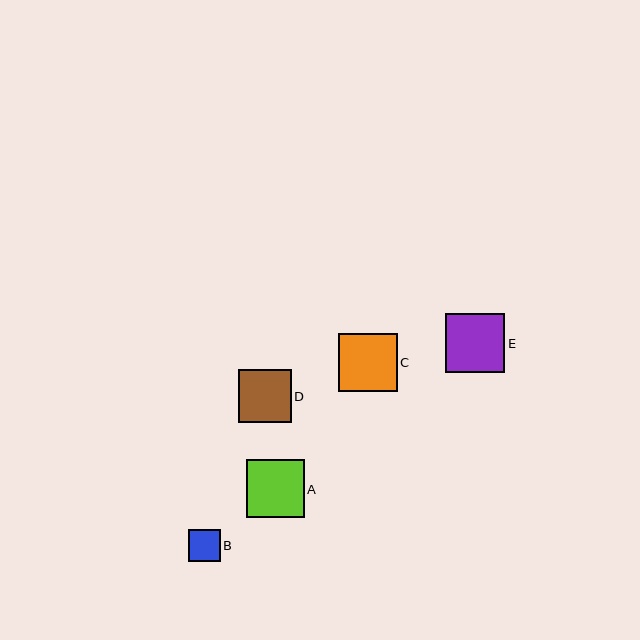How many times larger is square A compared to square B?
Square A is approximately 1.8 times the size of square B.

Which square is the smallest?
Square B is the smallest with a size of approximately 32 pixels.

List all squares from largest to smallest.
From largest to smallest: E, C, A, D, B.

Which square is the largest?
Square E is the largest with a size of approximately 59 pixels.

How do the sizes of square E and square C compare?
Square E and square C are approximately the same size.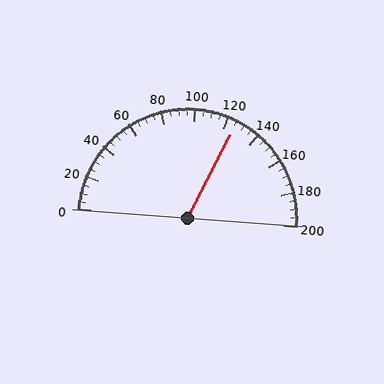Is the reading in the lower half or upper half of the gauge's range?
The reading is in the upper half of the range (0 to 200).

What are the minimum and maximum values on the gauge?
The gauge ranges from 0 to 200.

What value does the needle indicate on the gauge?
The needle indicates approximately 125.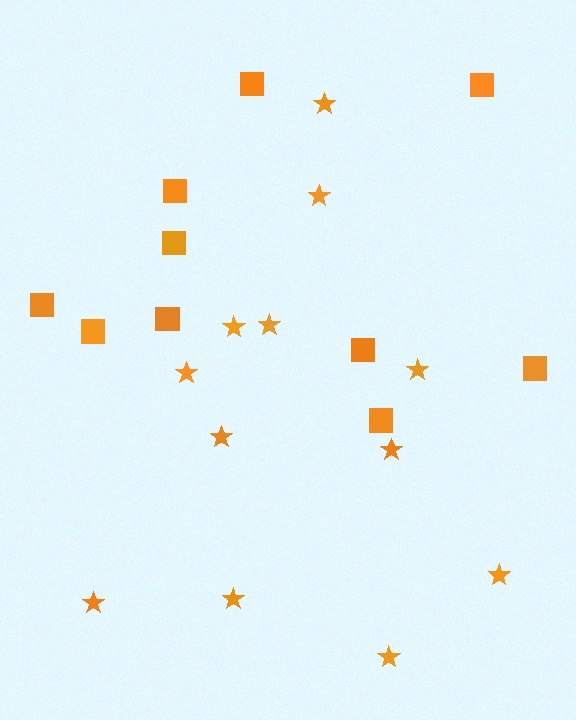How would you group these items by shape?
There are 2 groups: one group of squares (10) and one group of stars (12).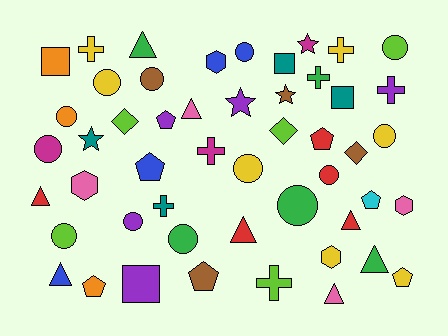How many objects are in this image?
There are 50 objects.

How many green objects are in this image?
There are 5 green objects.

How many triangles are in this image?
There are 8 triangles.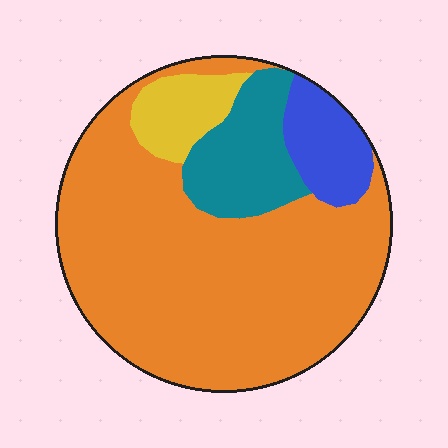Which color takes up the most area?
Orange, at roughly 70%.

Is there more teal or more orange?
Orange.